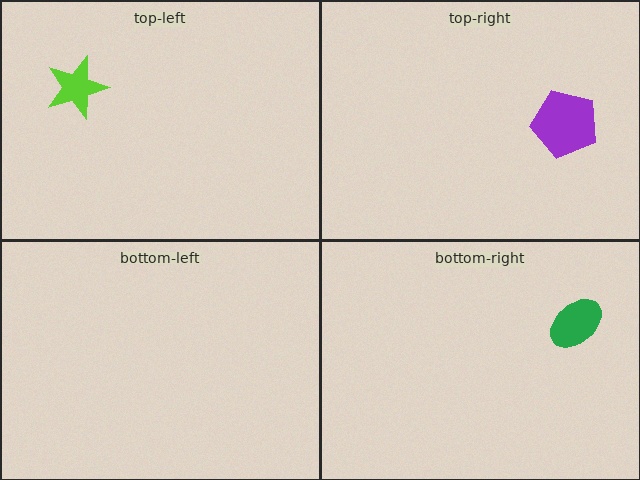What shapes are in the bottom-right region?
The green ellipse.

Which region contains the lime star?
The top-left region.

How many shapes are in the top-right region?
1.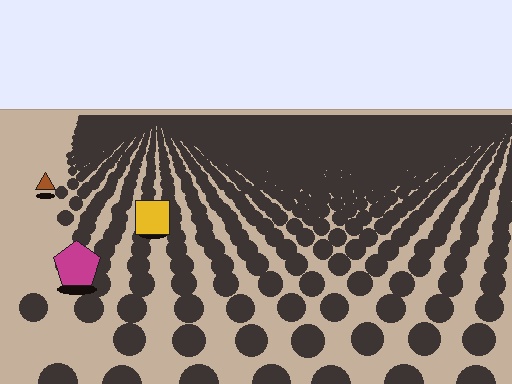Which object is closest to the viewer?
The magenta pentagon is closest. The texture marks near it are larger and more spread out.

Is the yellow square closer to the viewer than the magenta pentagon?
No. The magenta pentagon is closer — you can tell from the texture gradient: the ground texture is coarser near it.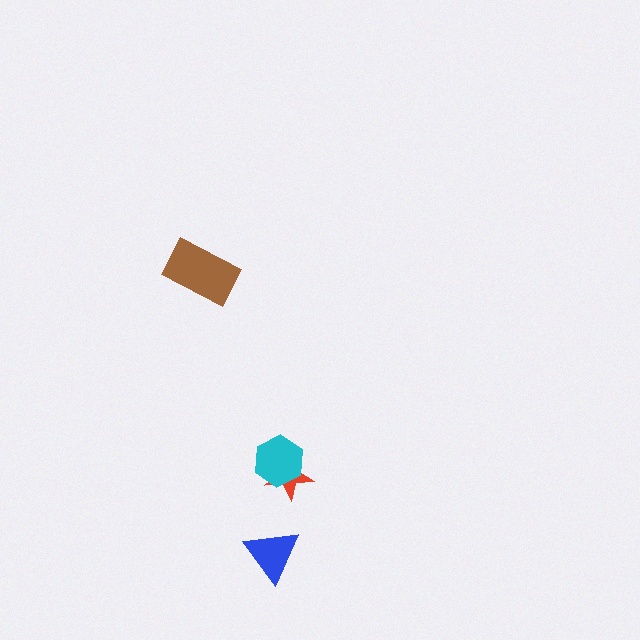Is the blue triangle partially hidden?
No, no other shape covers it.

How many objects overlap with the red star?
1 object overlaps with the red star.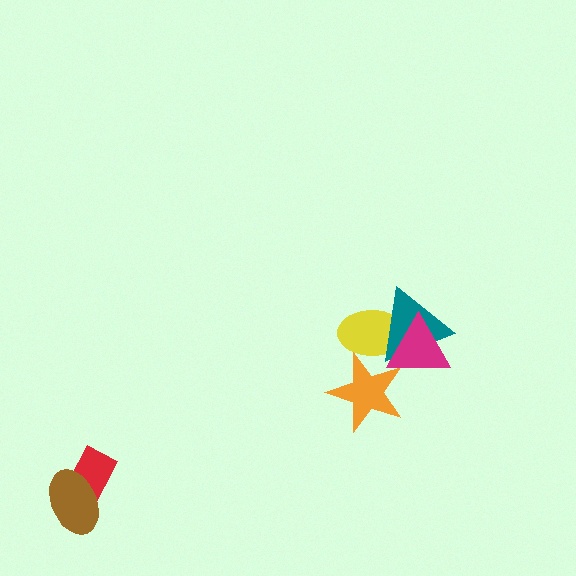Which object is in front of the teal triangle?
The magenta triangle is in front of the teal triangle.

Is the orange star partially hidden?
Yes, it is partially covered by another shape.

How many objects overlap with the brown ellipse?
1 object overlaps with the brown ellipse.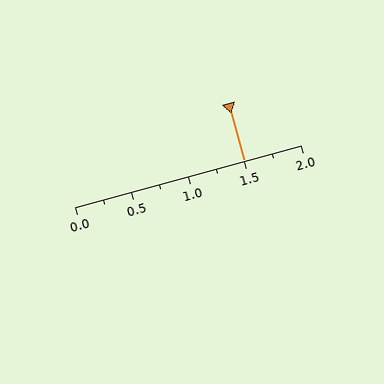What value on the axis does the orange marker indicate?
The marker indicates approximately 1.5.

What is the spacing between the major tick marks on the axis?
The major ticks are spaced 0.5 apart.